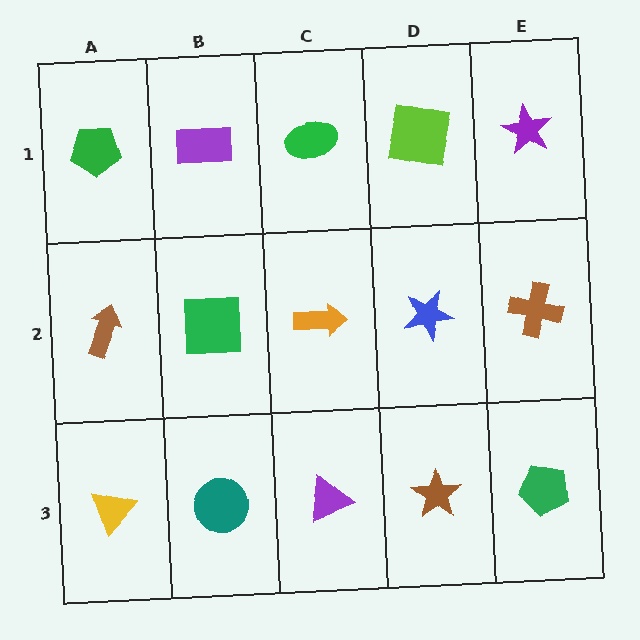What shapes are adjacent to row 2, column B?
A purple rectangle (row 1, column B), a teal circle (row 3, column B), a brown arrow (row 2, column A), an orange arrow (row 2, column C).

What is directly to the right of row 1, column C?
A lime square.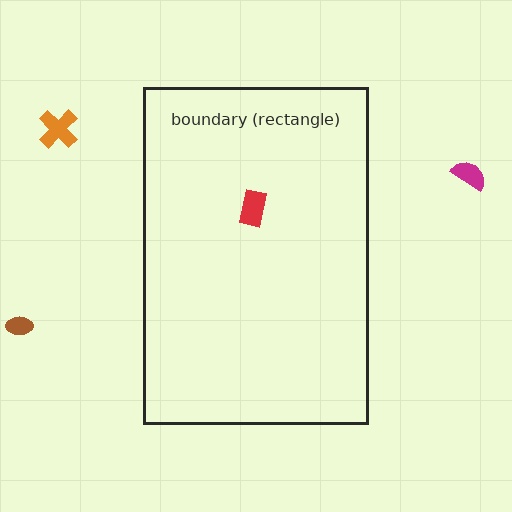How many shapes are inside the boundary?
1 inside, 3 outside.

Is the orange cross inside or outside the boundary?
Outside.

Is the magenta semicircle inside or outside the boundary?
Outside.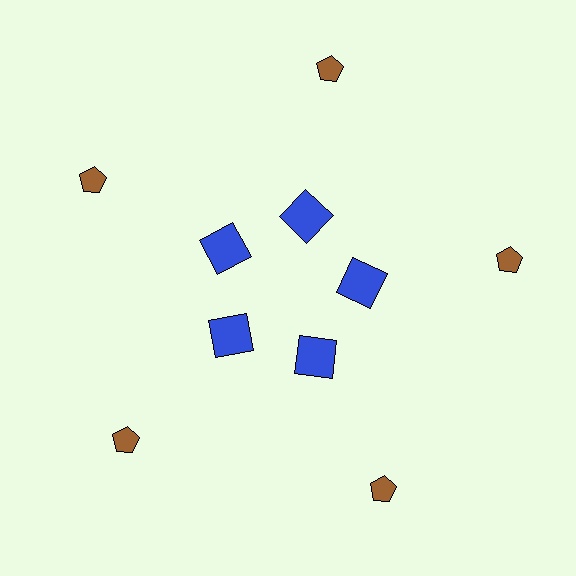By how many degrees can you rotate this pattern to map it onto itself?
The pattern maps onto itself every 72 degrees of rotation.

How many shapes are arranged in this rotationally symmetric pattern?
There are 10 shapes, arranged in 5 groups of 2.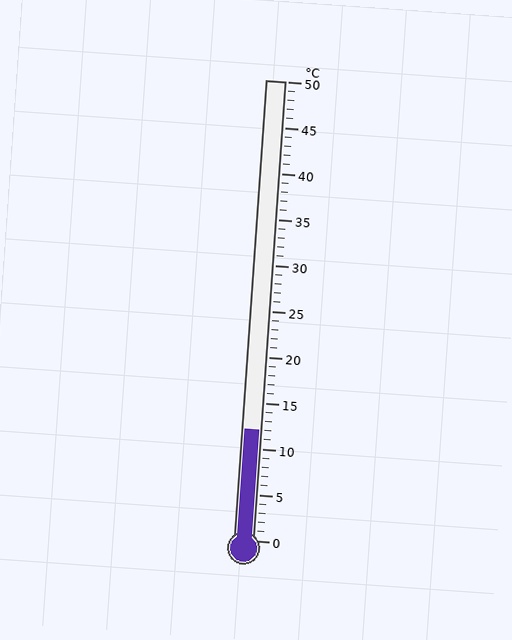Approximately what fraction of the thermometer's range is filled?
The thermometer is filled to approximately 25% of its range.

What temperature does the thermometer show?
The thermometer shows approximately 12°C.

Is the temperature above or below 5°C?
The temperature is above 5°C.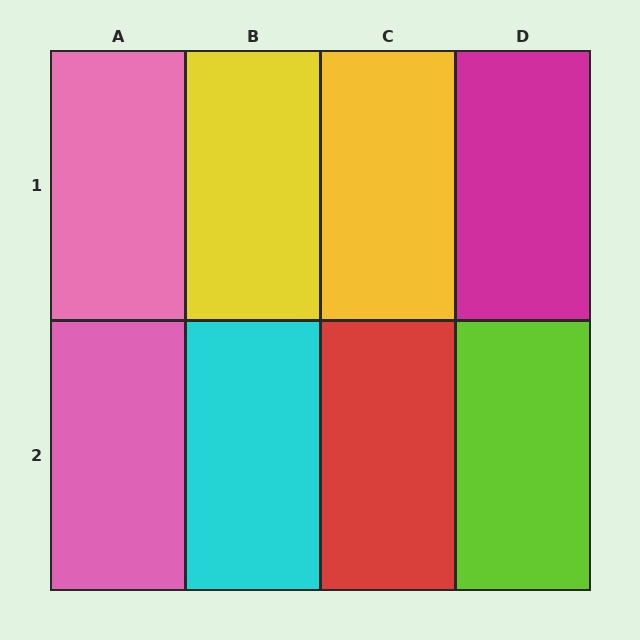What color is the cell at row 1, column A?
Pink.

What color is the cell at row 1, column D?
Magenta.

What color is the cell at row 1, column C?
Yellow.